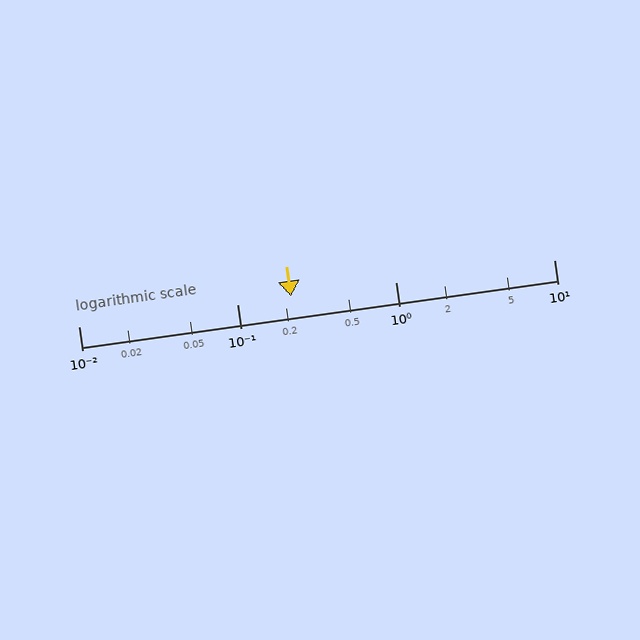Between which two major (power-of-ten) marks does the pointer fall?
The pointer is between 0.1 and 1.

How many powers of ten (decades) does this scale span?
The scale spans 3 decades, from 0.01 to 10.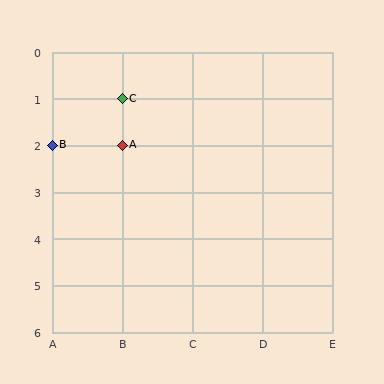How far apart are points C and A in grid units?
Points C and A are 1 row apart.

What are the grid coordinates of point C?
Point C is at grid coordinates (B, 1).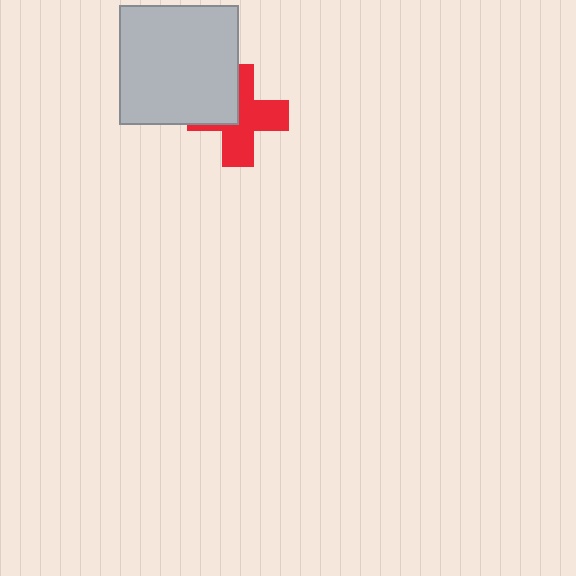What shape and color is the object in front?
The object in front is a light gray square.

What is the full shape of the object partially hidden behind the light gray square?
The partially hidden object is a red cross.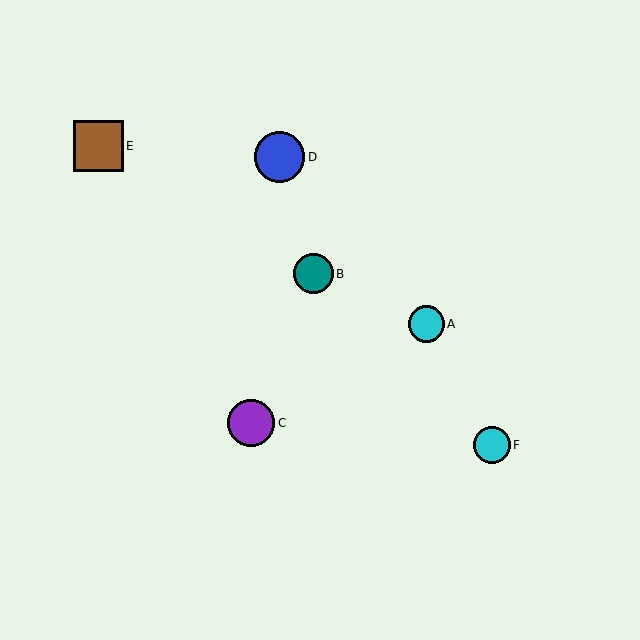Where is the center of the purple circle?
The center of the purple circle is at (251, 423).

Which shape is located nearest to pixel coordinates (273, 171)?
The blue circle (labeled D) at (279, 157) is nearest to that location.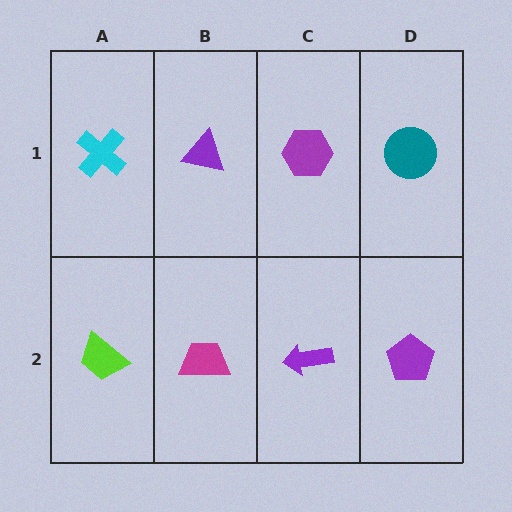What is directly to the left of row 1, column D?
A purple hexagon.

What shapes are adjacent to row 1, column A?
A lime trapezoid (row 2, column A), a purple triangle (row 1, column B).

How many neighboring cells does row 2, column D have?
2.